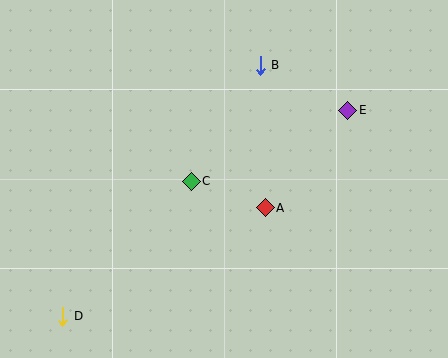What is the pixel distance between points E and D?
The distance between E and D is 352 pixels.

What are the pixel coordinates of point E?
Point E is at (348, 110).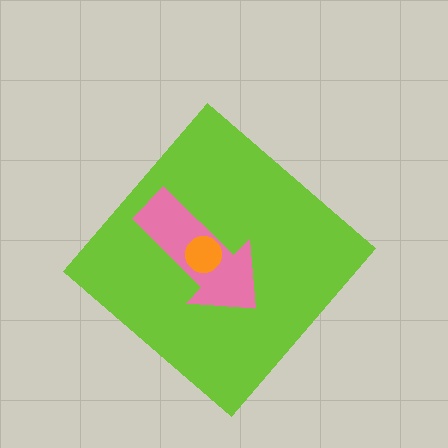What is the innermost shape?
The orange circle.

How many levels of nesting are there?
3.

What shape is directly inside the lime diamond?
The pink arrow.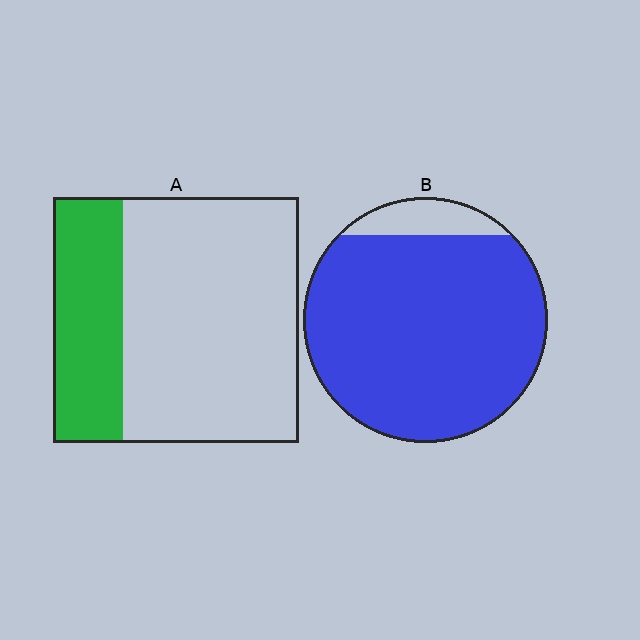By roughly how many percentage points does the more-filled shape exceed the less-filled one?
By roughly 60 percentage points (B over A).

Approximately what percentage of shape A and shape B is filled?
A is approximately 30% and B is approximately 90%.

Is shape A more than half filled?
No.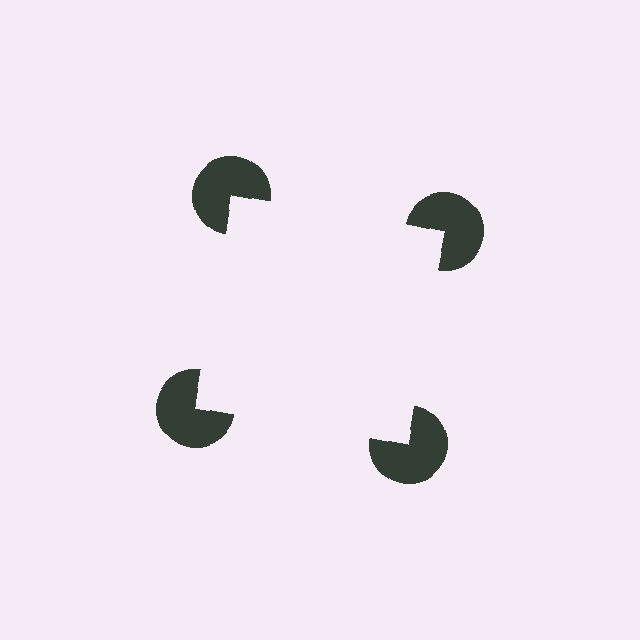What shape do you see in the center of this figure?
An illusory square — its edges are inferred from the aligned wedge cuts in the pac-man discs, not physically drawn.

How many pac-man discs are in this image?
There are 4 — one at each vertex of the illusory square.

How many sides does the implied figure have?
4 sides.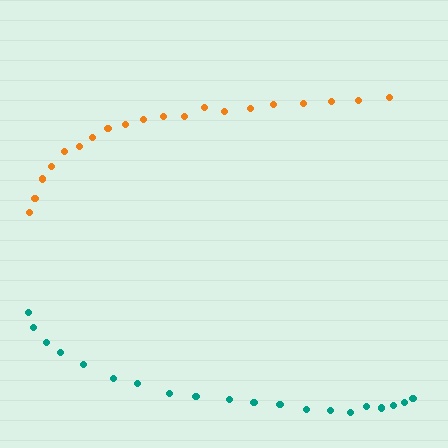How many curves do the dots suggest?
There are 2 distinct paths.